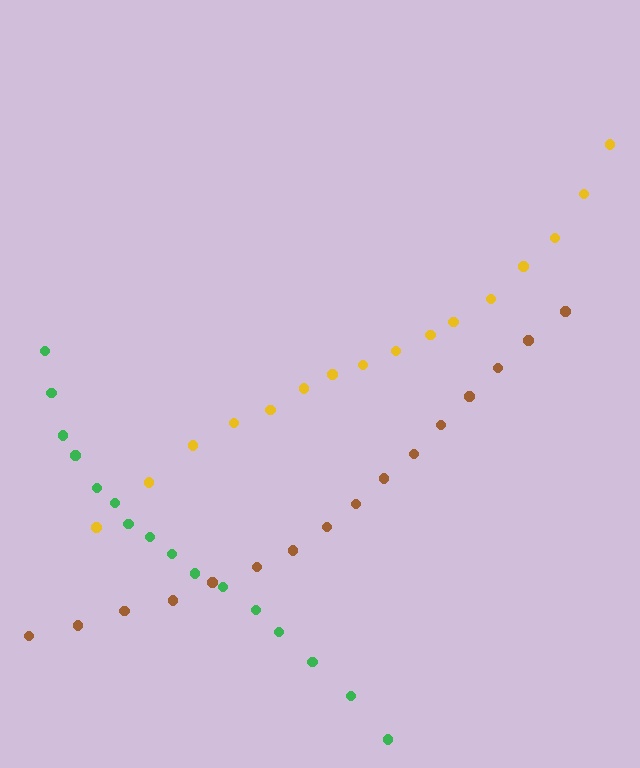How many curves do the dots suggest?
There are 3 distinct paths.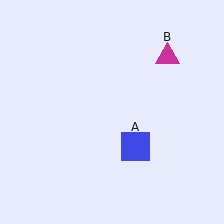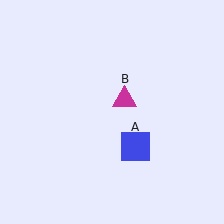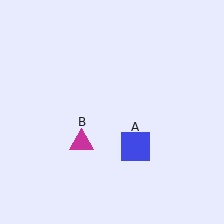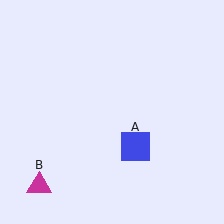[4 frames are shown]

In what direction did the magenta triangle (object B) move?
The magenta triangle (object B) moved down and to the left.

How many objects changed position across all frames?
1 object changed position: magenta triangle (object B).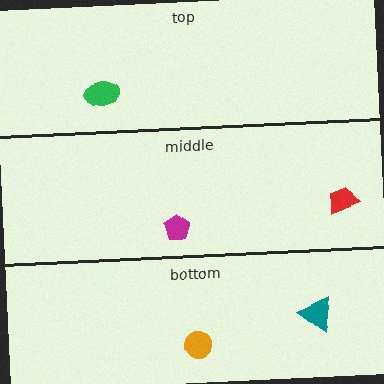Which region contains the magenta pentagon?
The middle region.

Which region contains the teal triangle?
The bottom region.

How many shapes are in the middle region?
2.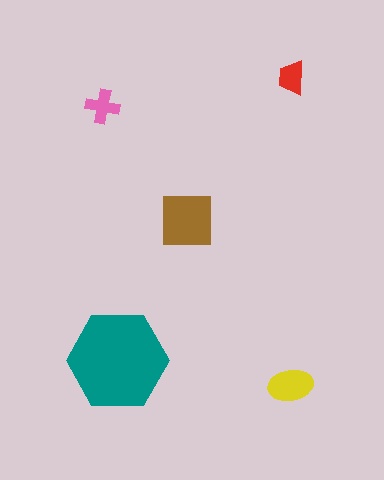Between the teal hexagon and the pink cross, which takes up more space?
The teal hexagon.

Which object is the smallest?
The red trapezoid.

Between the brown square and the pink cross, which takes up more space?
The brown square.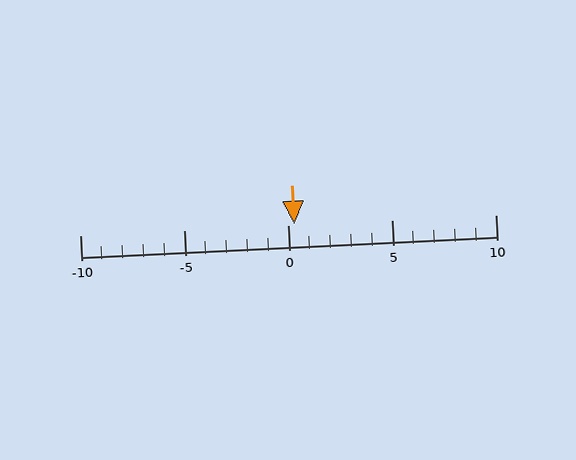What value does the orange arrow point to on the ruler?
The orange arrow points to approximately 0.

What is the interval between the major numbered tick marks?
The major tick marks are spaced 5 units apart.